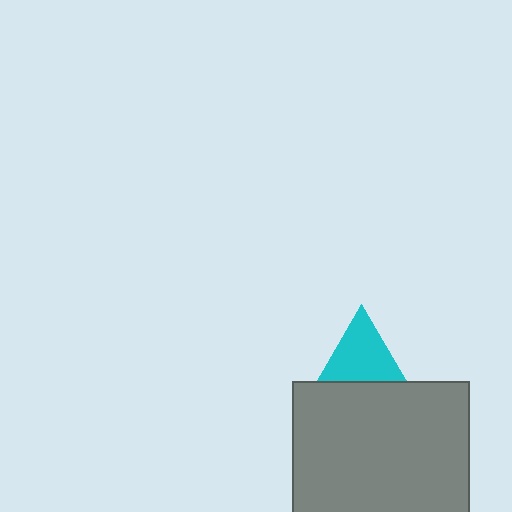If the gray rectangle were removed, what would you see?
You would see the complete cyan triangle.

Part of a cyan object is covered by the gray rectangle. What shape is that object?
It is a triangle.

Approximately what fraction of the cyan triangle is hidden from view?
Roughly 52% of the cyan triangle is hidden behind the gray rectangle.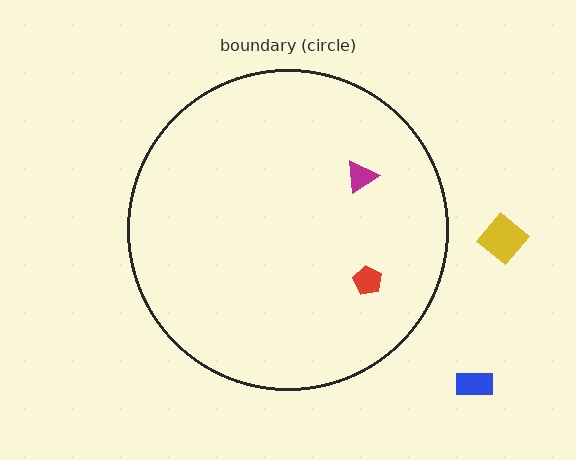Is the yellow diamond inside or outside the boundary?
Outside.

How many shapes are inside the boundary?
2 inside, 2 outside.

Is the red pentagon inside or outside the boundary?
Inside.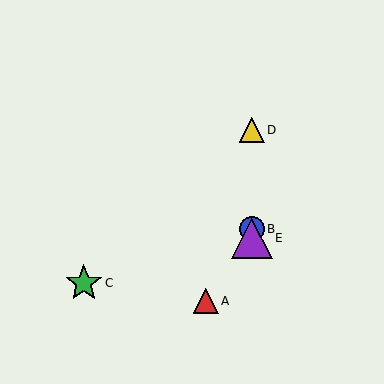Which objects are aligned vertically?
Objects B, D, E are aligned vertically.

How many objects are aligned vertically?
3 objects (B, D, E) are aligned vertically.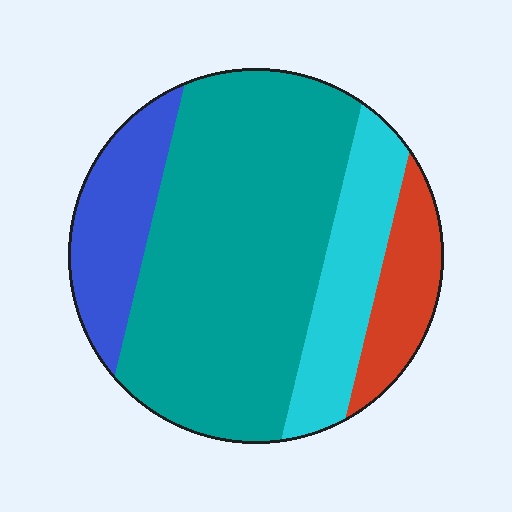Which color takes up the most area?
Teal, at roughly 55%.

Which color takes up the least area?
Red, at roughly 10%.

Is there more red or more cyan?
Cyan.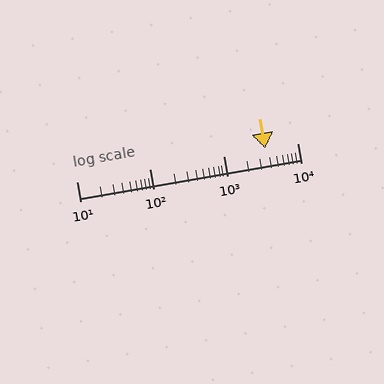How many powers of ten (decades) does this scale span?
The scale spans 3 decades, from 10 to 10000.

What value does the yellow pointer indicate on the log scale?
The pointer indicates approximately 3700.